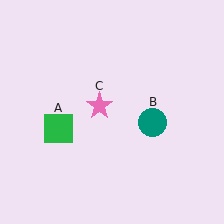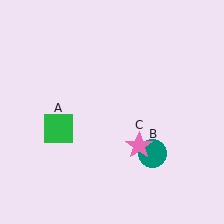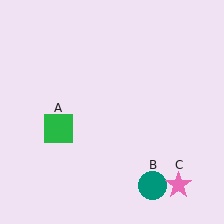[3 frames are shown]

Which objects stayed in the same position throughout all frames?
Green square (object A) remained stationary.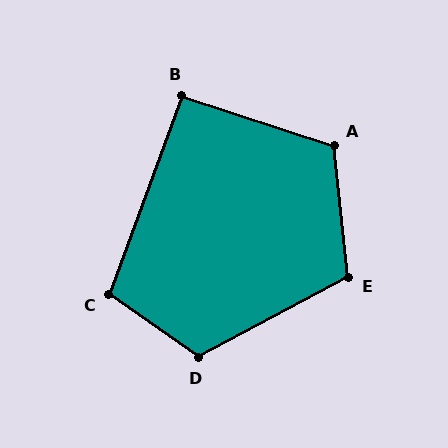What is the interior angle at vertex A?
Approximately 114 degrees (obtuse).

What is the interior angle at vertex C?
Approximately 104 degrees (obtuse).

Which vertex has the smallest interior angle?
B, at approximately 92 degrees.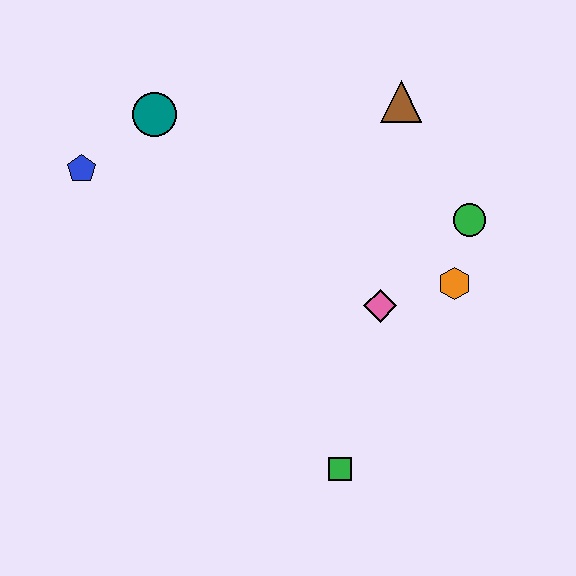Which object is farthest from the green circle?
The blue pentagon is farthest from the green circle.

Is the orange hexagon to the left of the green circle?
Yes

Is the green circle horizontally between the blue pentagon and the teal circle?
No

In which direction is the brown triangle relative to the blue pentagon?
The brown triangle is to the right of the blue pentagon.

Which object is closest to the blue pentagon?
The teal circle is closest to the blue pentagon.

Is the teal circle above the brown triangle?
No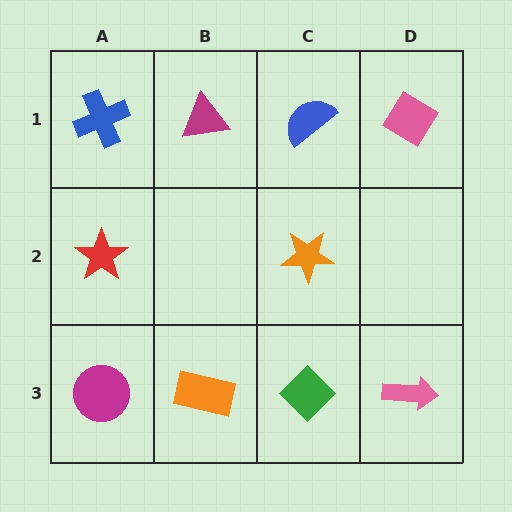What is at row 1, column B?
A magenta triangle.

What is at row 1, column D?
A pink diamond.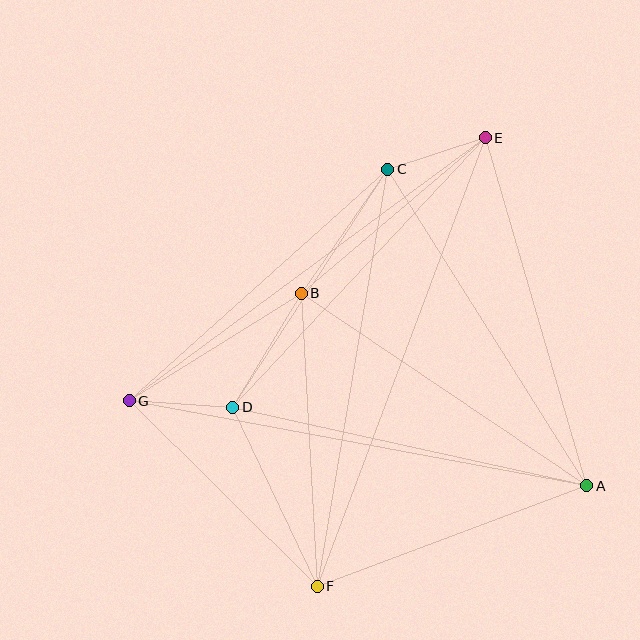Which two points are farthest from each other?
Points E and F are farthest from each other.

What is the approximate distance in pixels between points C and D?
The distance between C and D is approximately 284 pixels.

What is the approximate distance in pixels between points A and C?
The distance between A and C is approximately 374 pixels.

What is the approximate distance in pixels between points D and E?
The distance between D and E is approximately 369 pixels.